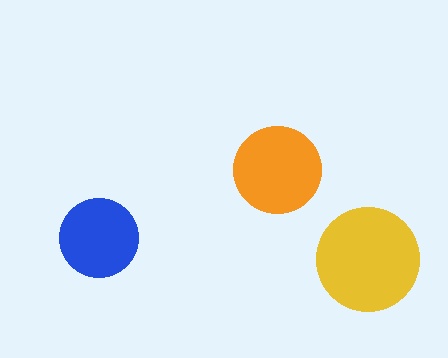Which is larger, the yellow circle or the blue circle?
The yellow one.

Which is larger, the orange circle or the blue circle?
The orange one.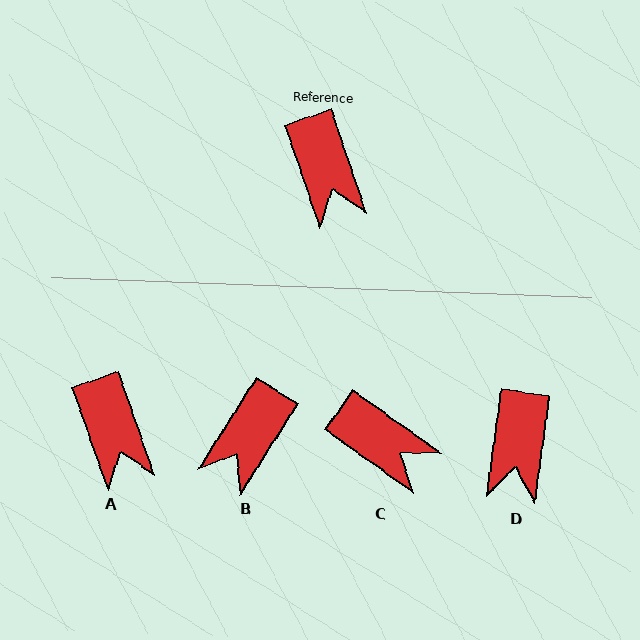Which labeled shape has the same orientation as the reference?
A.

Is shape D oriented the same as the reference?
No, it is off by about 27 degrees.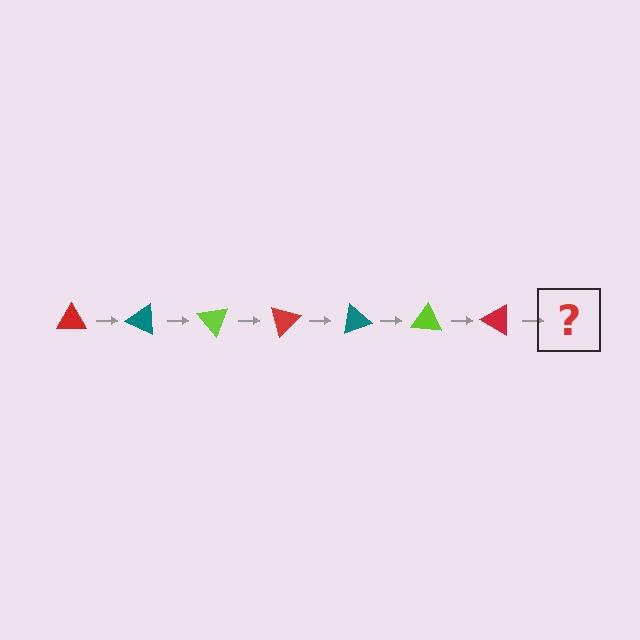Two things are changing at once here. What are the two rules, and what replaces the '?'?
The two rules are that it rotates 25 degrees each step and the color cycles through red, teal, and lime. The '?' should be a teal triangle, rotated 175 degrees from the start.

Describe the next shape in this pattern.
It should be a teal triangle, rotated 175 degrees from the start.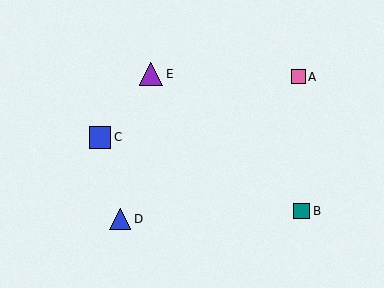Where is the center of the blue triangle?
The center of the blue triangle is at (120, 219).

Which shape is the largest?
The purple triangle (labeled E) is the largest.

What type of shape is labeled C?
Shape C is a blue square.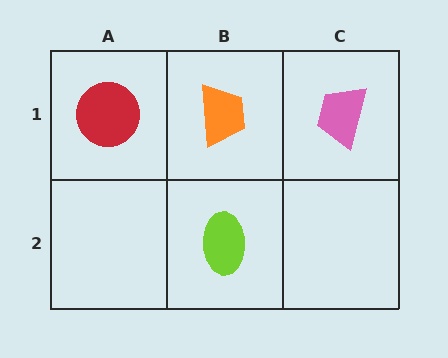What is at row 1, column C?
A pink trapezoid.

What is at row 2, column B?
A lime ellipse.